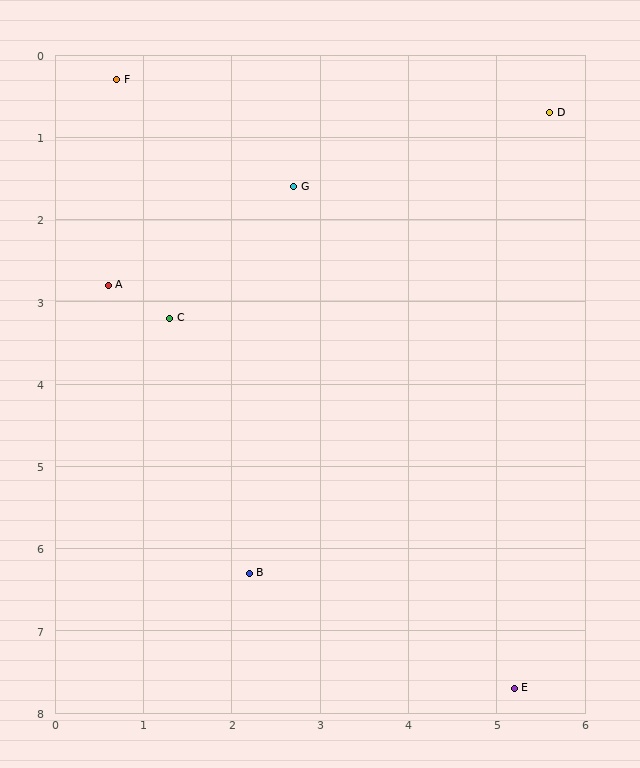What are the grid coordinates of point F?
Point F is at approximately (0.7, 0.3).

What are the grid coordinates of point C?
Point C is at approximately (1.3, 3.2).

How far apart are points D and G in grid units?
Points D and G are about 3.0 grid units apart.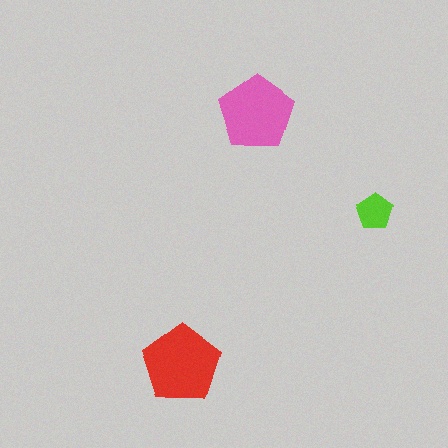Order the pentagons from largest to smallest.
the red one, the pink one, the lime one.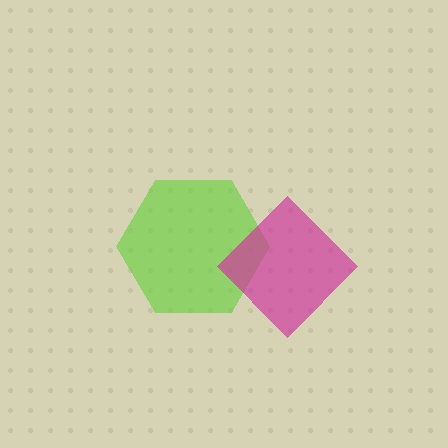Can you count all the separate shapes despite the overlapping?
Yes, there are 2 separate shapes.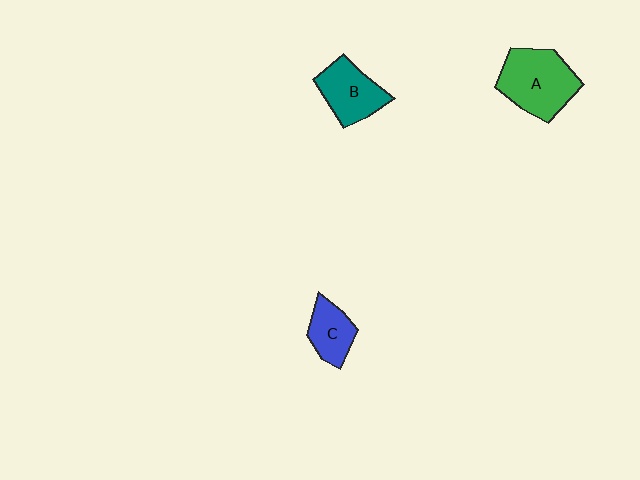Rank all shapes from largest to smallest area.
From largest to smallest: A (green), B (teal), C (blue).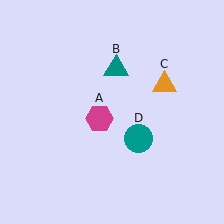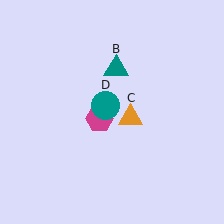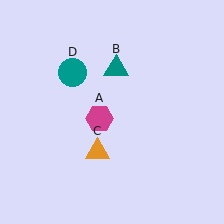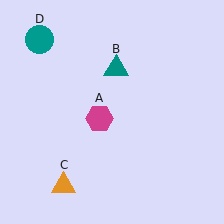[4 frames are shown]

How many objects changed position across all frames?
2 objects changed position: orange triangle (object C), teal circle (object D).